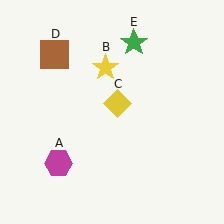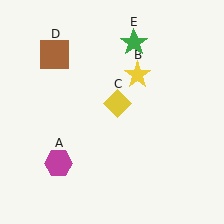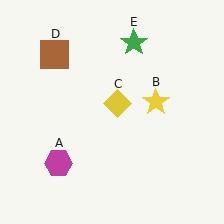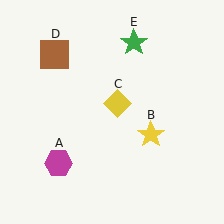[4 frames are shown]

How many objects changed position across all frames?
1 object changed position: yellow star (object B).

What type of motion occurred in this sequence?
The yellow star (object B) rotated clockwise around the center of the scene.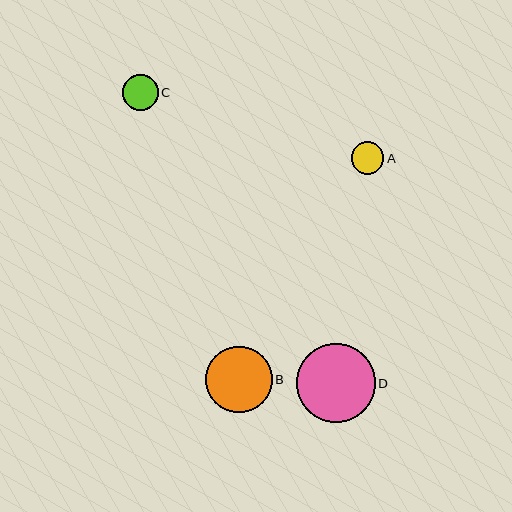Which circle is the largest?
Circle D is the largest with a size of approximately 79 pixels.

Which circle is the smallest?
Circle A is the smallest with a size of approximately 32 pixels.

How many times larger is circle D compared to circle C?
Circle D is approximately 2.2 times the size of circle C.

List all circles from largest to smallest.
From largest to smallest: D, B, C, A.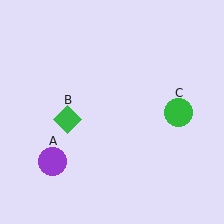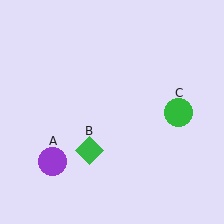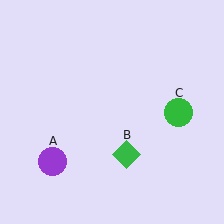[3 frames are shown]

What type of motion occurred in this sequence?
The green diamond (object B) rotated counterclockwise around the center of the scene.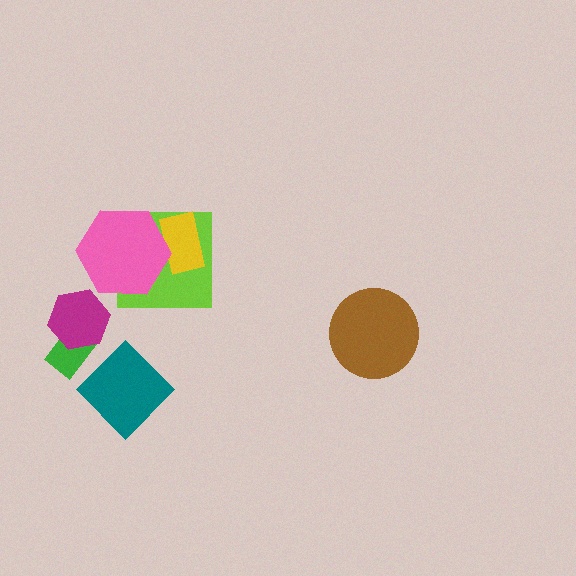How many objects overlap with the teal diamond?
1 object overlaps with the teal diamond.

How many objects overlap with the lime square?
2 objects overlap with the lime square.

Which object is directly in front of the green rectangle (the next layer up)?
The magenta hexagon is directly in front of the green rectangle.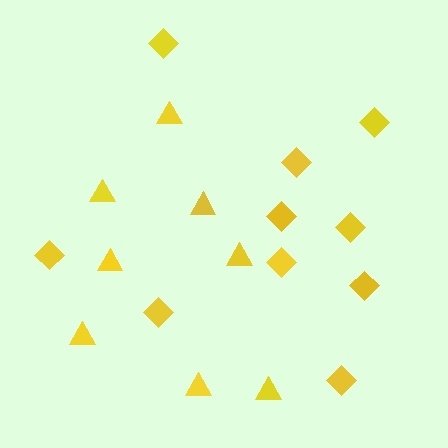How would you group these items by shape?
There are 2 groups: one group of triangles (8) and one group of diamonds (10).